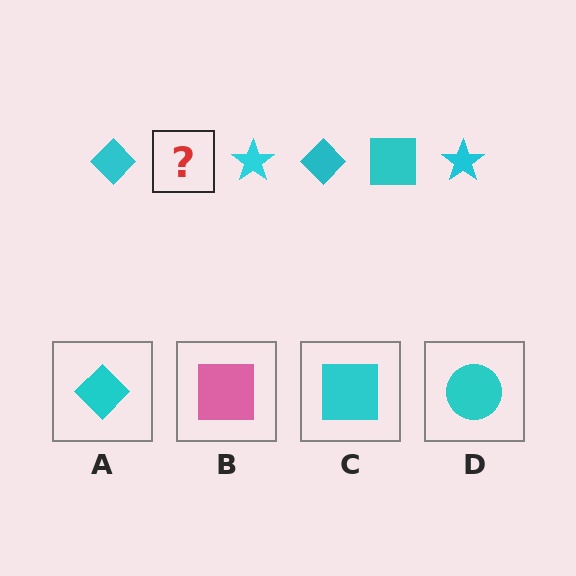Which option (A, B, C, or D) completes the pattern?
C.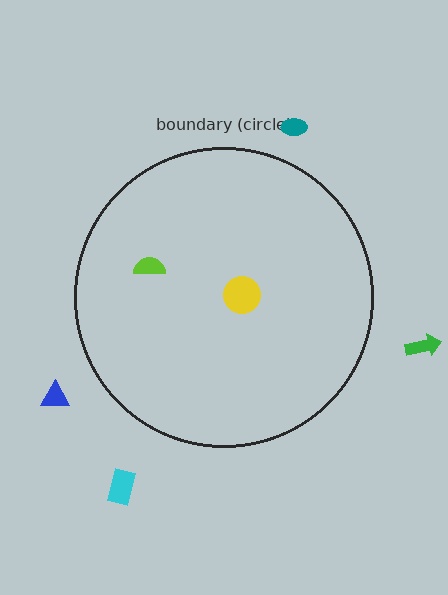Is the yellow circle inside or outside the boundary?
Inside.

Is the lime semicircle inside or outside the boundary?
Inside.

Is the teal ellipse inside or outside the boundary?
Outside.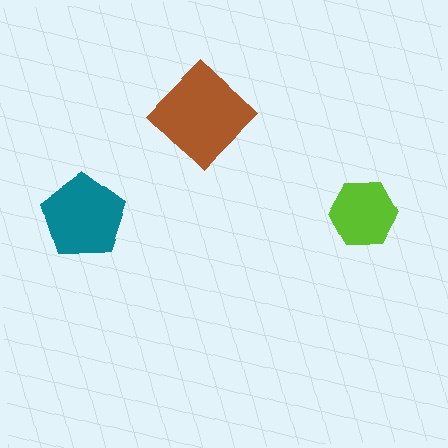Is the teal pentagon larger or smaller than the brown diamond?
Smaller.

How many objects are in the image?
There are 3 objects in the image.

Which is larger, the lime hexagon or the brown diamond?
The brown diamond.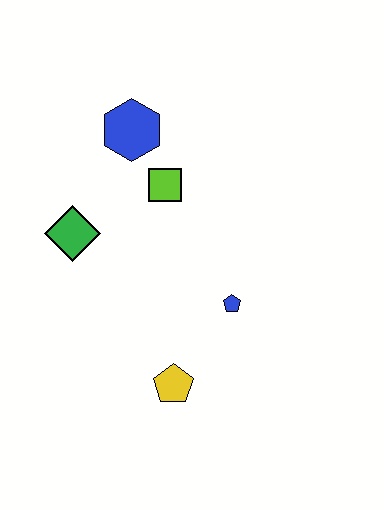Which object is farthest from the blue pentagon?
The blue hexagon is farthest from the blue pentagon.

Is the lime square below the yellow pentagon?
No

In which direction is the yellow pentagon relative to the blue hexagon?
The yellow pentagon is below the blue hexagon.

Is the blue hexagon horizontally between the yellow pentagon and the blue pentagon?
No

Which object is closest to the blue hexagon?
The lime square is closest to the blue hexagon.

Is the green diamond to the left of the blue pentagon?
Yes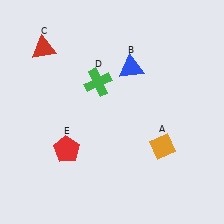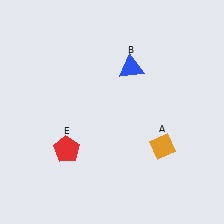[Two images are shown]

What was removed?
The red triangle (C), the green cross (D) were removed in Image 2.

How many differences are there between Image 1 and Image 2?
There are 2 differences between the two images.